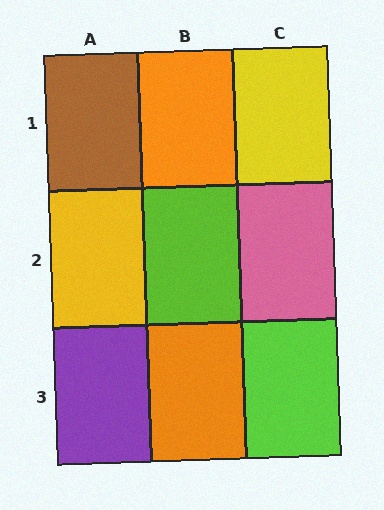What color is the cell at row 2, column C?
Pink.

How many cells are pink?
1 cell is pink.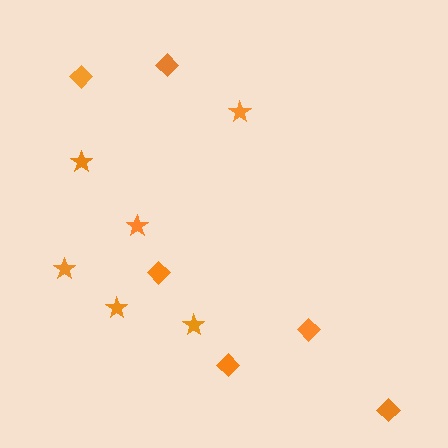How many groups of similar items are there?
There are 2 groups: one group of diamonds (6) and one group of stars (6).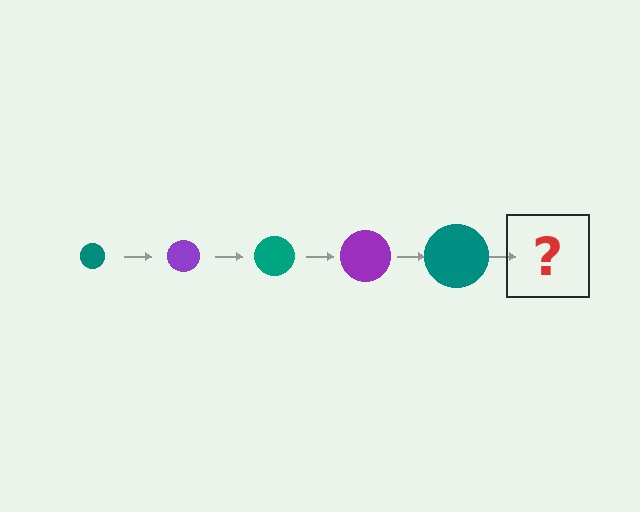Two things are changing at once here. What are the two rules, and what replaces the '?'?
The two rules are that the circle grows larger each step and the color cycles through teal and purple. The '?' should be a purple circle, larger than the previous one.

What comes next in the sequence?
The next element should be a purple circle, larger than the previous one.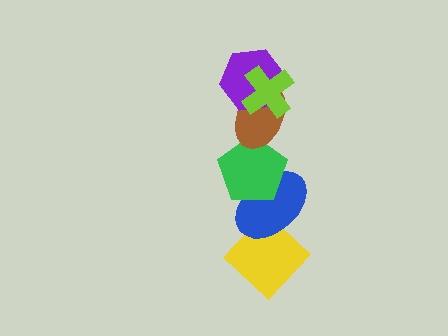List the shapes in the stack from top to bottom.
From top to bottom: the lime cross, the purple hexagon, the brown ellipse, the green pentagon, the blue ellipse, the yellow diamond.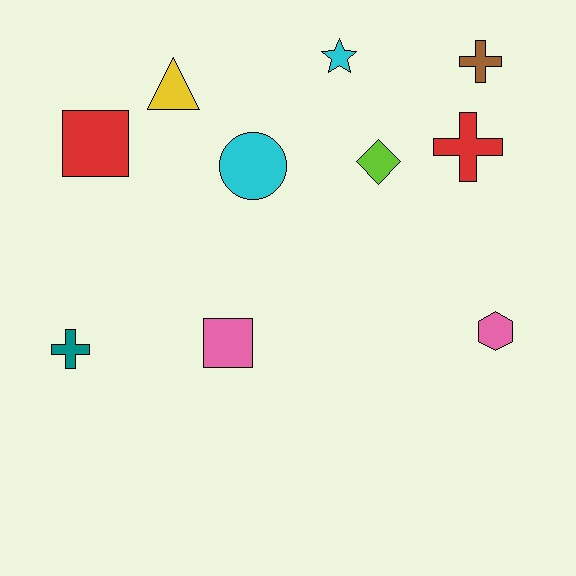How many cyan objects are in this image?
There are 2 cyan objects.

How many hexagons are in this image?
There is 1 hexagon.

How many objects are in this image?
There are 10 objects.